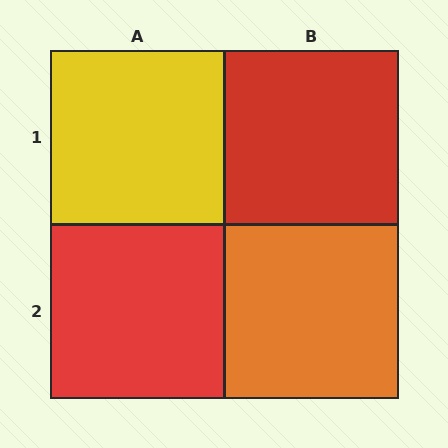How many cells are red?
2 cells are red.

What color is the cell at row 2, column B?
Orange.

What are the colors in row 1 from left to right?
Yellow, red.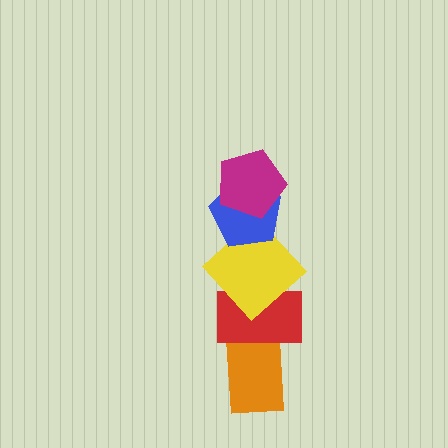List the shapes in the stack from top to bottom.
From top to bottom: the magenta pentagon, the blue pentagon, the yellow diamond, the red rectangle, the orange rectangle.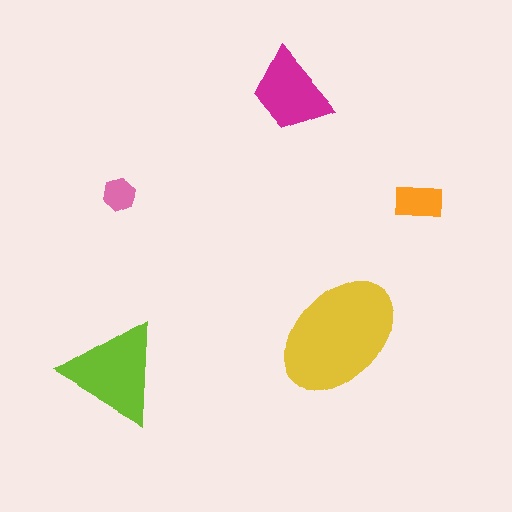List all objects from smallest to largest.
The pink hexagon, the orange rectangle, the magenta trapezoid, the lime triangle, the yellow ellipse.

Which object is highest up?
The magenta trapezoid is topmost.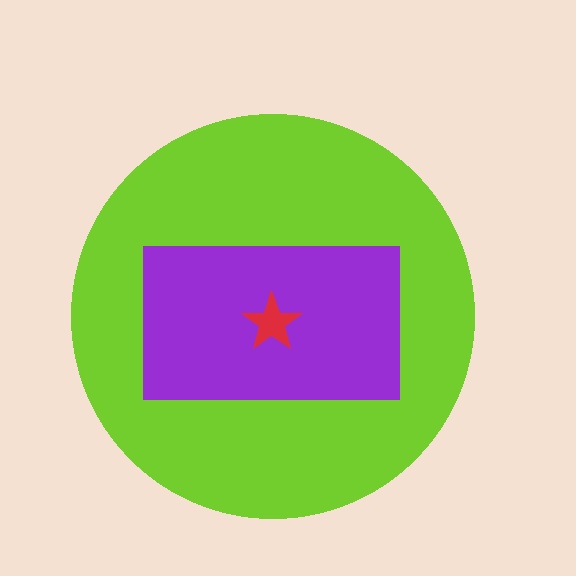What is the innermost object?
The red star.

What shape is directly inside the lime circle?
The purple rectangle.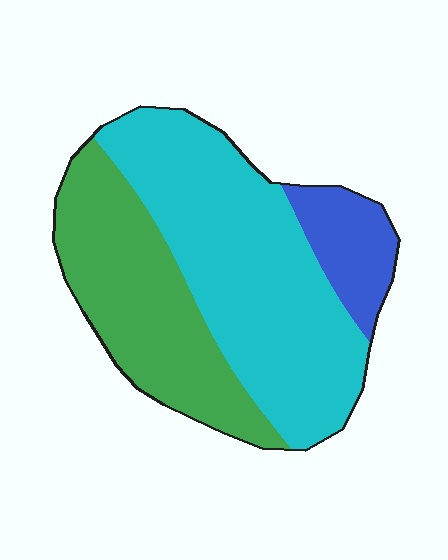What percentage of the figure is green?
Green takes up about one third (1/3) of the figure.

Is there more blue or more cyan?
Cyan.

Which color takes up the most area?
Cyan, at roughly 55%.